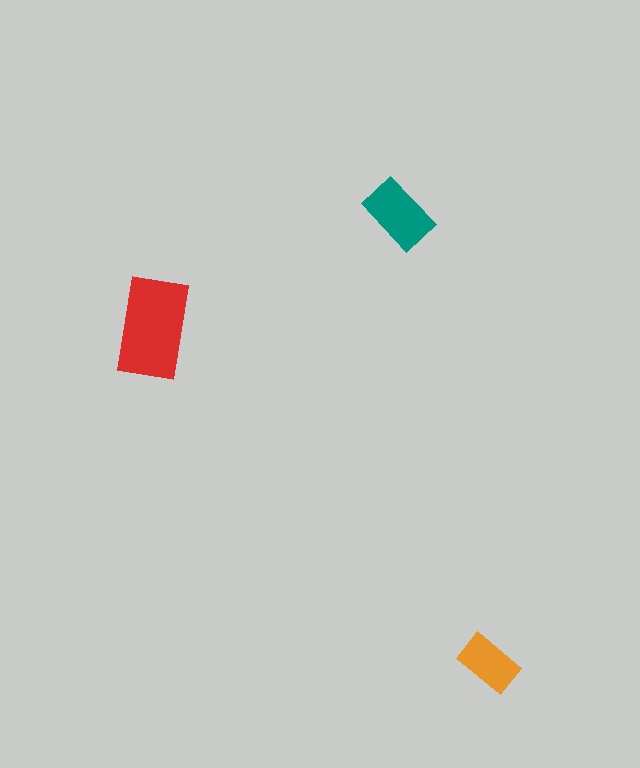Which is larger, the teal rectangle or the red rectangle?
The red one.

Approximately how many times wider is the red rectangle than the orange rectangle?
About 1.5 times wider.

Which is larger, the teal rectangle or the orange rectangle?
The teal one.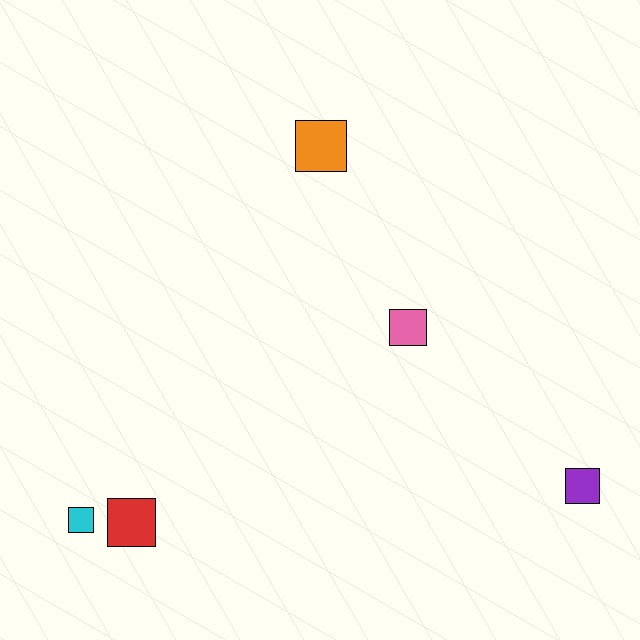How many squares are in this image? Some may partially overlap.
There are 5 squares.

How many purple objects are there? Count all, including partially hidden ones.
There is 1 purple object.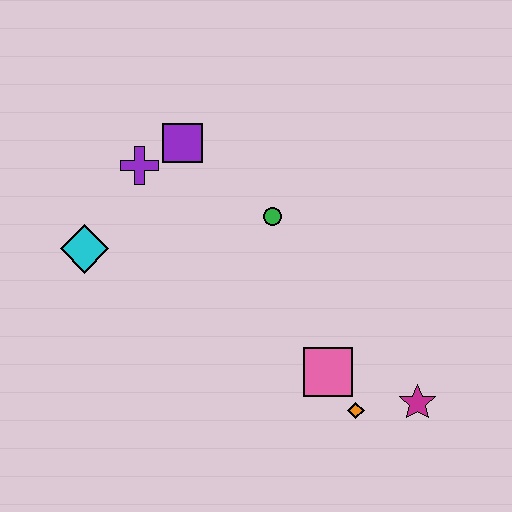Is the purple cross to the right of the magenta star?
No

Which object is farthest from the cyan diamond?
The magenta star is farthest from the cyan diamond.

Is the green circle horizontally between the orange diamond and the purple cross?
Yes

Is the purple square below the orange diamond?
No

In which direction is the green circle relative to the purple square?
The green circle is to the right of the purple square.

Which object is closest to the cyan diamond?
The purple cross is closest to the cyan diamond.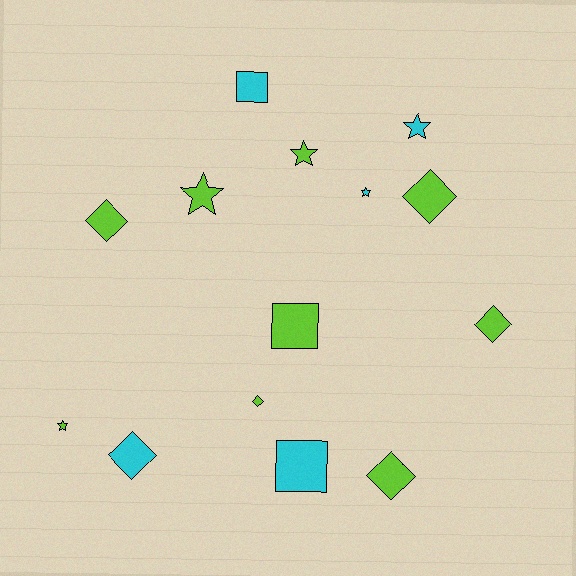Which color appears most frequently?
Lime, with 9 objects.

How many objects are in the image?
There are 14 objects.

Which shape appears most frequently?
Diamond, with 6 objects.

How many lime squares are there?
There is 1 lime square.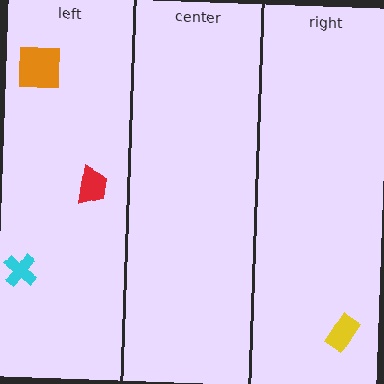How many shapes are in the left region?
3.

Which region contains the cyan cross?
The left region.